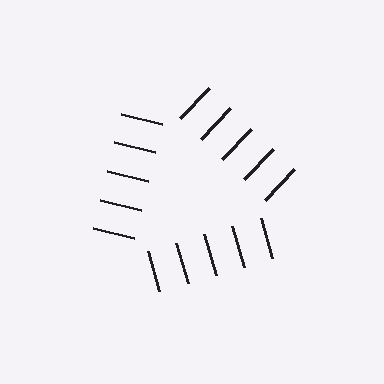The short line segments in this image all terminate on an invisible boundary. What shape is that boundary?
An illusory triangle — the line segments terminate on its edges but no continuous stroke is drawn.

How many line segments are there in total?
15 — 5 along each of the 3 edges.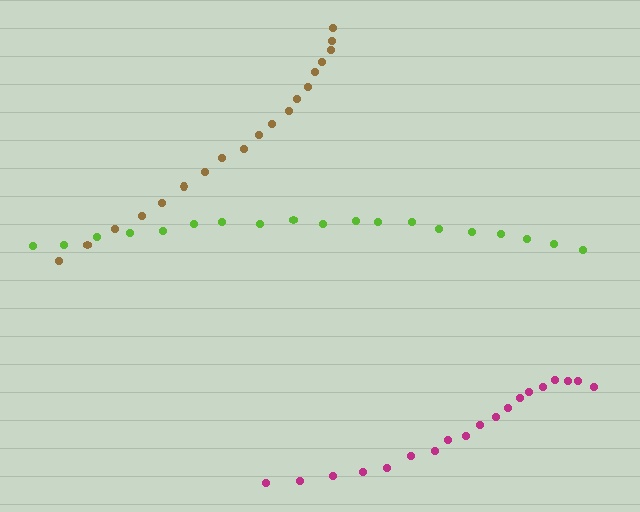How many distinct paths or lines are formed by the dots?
There are 3 distinct paths.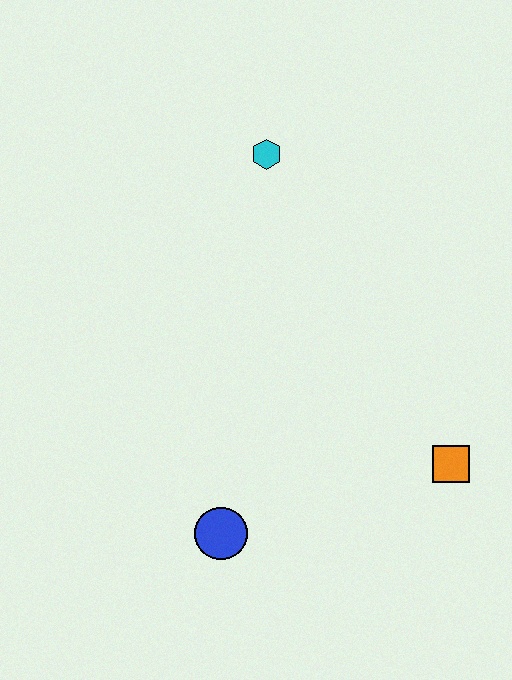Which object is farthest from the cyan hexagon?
The blue circle is farthest from the cyan hexagon.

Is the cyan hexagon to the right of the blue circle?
Yes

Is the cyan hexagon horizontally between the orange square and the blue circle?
Yes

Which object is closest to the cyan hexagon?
The orange square is closest to the cyan hexagon.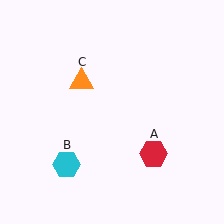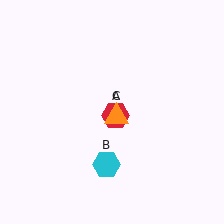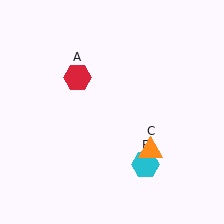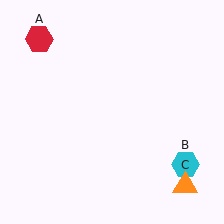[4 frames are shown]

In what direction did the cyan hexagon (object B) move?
The cyan hexagon (object B) moved right.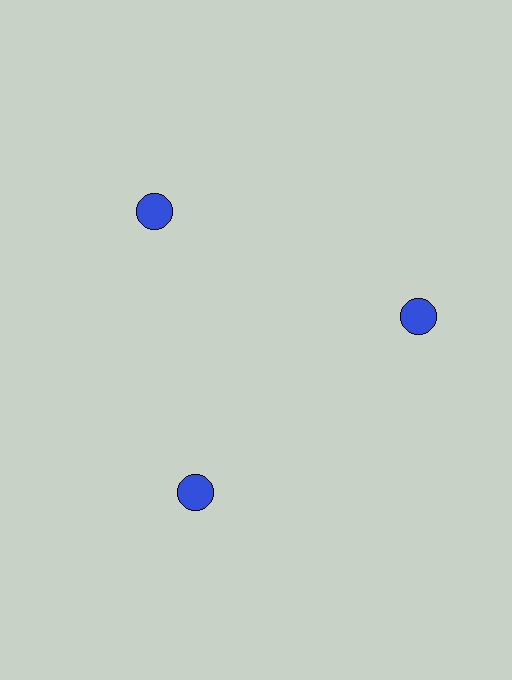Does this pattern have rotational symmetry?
Yes, this pattern has 3-fold rotational symmetry. It looks the same after rotating 120 degrees around the center.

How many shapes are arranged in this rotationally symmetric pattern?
There are 3 shapes, arranged in 3 groups of 1.